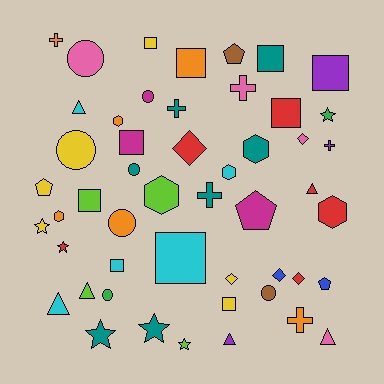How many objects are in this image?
There are 50 objects.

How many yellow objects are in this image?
There are 6 yellow objects.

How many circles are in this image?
There are 7 circles.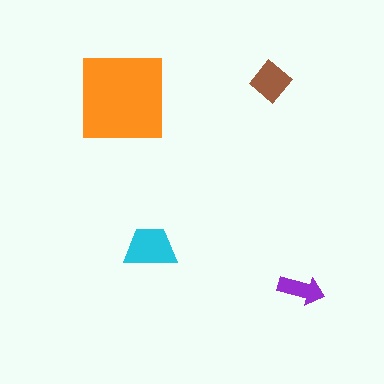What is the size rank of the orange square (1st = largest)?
1st.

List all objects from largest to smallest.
The orange square, the cyan trapezoid, the brown diamond, the purple arrow.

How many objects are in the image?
There are 4 objects in the image.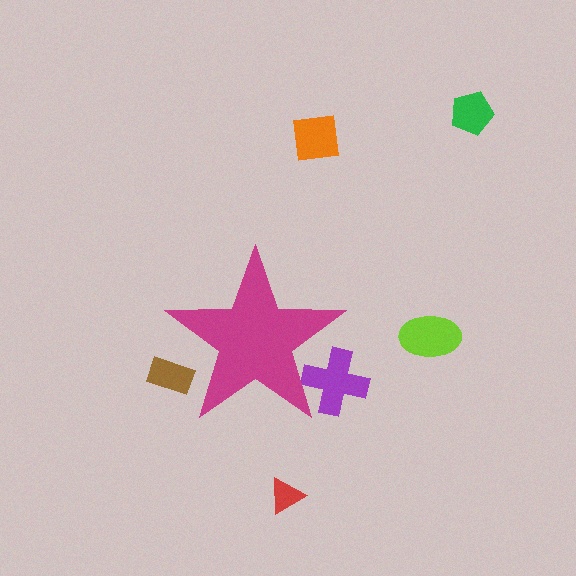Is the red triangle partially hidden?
No, the red triangle is fully visible.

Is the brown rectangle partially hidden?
Yes, the brown rectangle is partially hidden behind the magenta star.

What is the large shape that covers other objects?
A magenta star.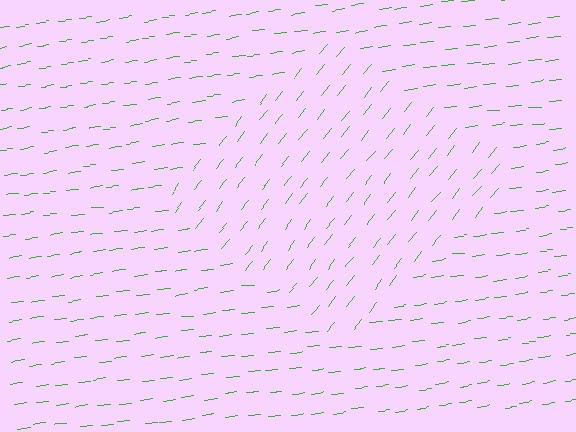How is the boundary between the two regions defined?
The boundary is defined purely by a change in line orientation (approximately 45 degrees difference). All lines are the same color and thickness.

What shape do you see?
I see a diamond.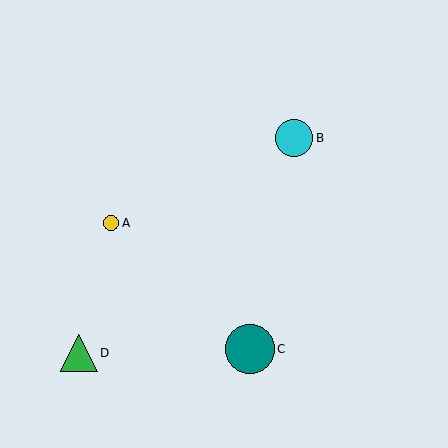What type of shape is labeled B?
Shape B is a cyan circle.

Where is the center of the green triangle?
The center of the green triangle is at (79, 353).